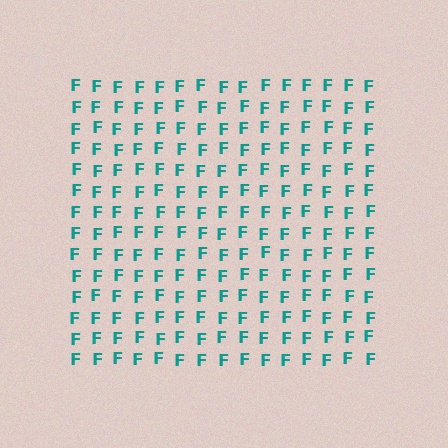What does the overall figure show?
The overall figure shows a square.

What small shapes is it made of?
It is made of small letter F's.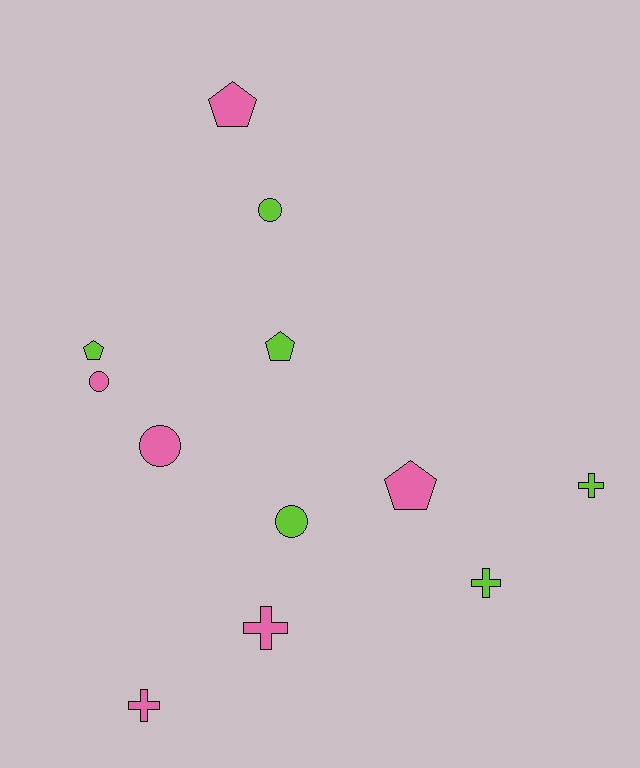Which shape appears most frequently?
Cross, with 4 objects.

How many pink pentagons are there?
There are 2 pink pentagons.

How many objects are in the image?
There are 12 objects.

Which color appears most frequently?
Pink, with 6 objects.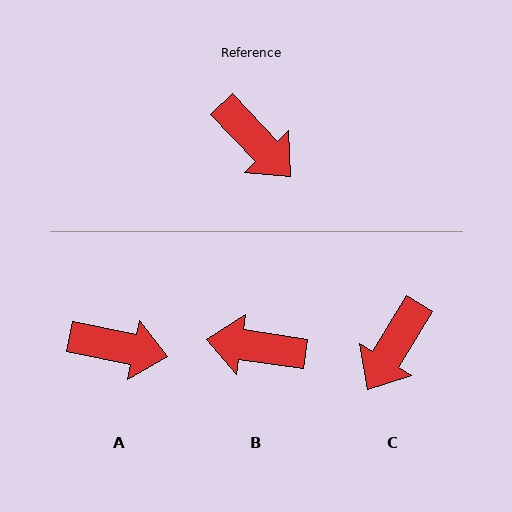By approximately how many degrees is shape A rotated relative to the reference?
Approximately 35 degrees counter-clockwise.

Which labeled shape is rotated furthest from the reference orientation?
B, about 142 degrees away.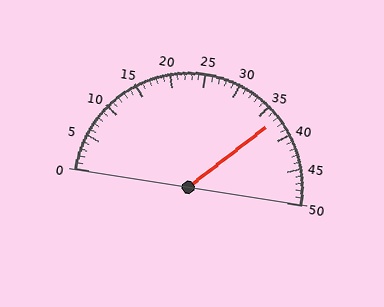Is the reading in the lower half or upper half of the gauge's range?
The reading is in the upper half of the range (0 to 50).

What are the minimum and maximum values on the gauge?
The gauge ranges from 0 to 50.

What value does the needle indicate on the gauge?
The needle indicates approximately 37.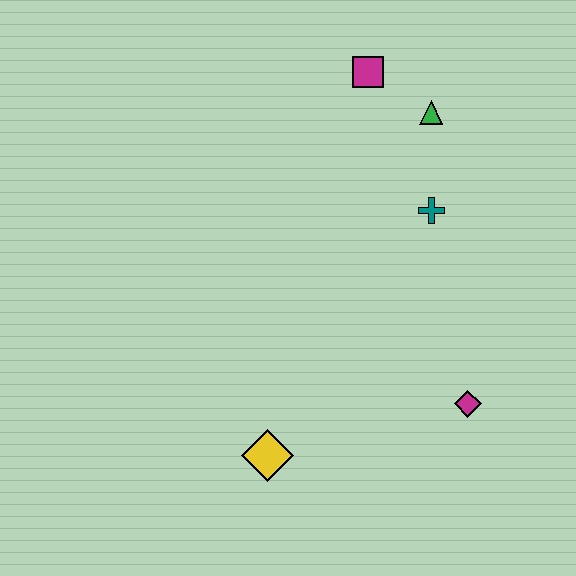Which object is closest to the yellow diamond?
The magenta diamond is closest to the yellow diamond.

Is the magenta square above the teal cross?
Yes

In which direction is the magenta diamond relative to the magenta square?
The magenta diamond is below the magenta square.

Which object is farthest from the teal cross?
The yellow diamond is farthest from the teal cross.